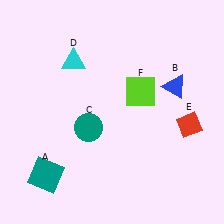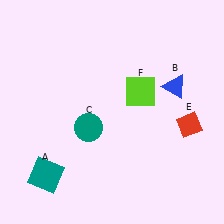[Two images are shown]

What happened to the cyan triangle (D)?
The cyan triangle (D) was removed in Image 2. It was in the top-left area of Image 1.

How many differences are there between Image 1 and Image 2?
There is 1 difference between the two images.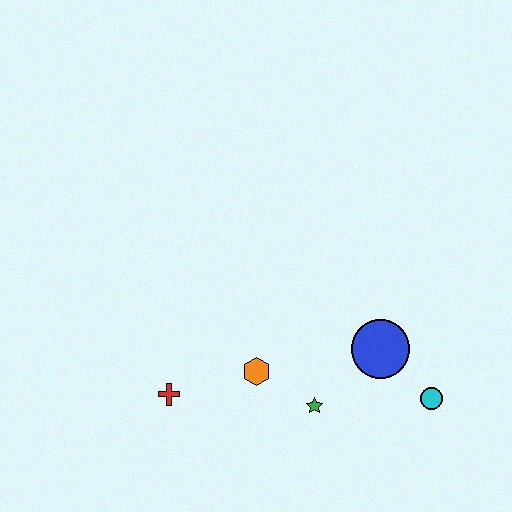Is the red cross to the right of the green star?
No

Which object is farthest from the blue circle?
The red cross is farthest from the blue circle.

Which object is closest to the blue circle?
The cyan circle is closest to the blue circle.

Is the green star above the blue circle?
No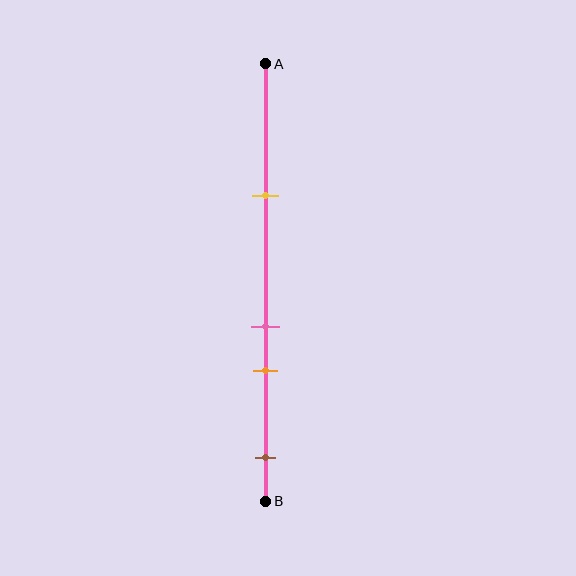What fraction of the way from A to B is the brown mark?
The brown mark is approximately 90% (0.9) of the way from A to B.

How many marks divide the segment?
There are 4 marks dividing the segment.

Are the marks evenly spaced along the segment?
No, the marks are not evenly spaced.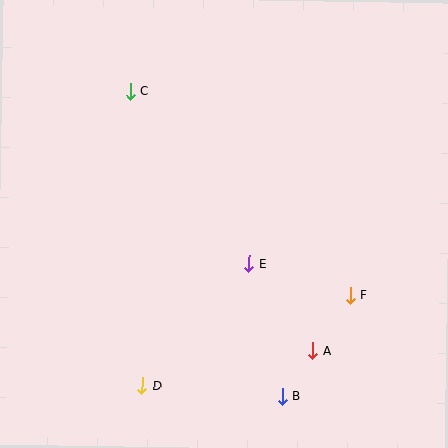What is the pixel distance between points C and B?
The distance between C and B is 341 pixels.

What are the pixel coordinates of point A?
Point A is at (313, 350).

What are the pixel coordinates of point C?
Point C is at (130, 91).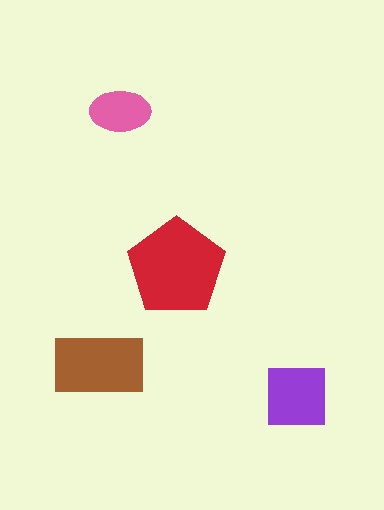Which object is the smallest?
The pink ellipse.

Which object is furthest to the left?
The brown rectangle is leftmost.